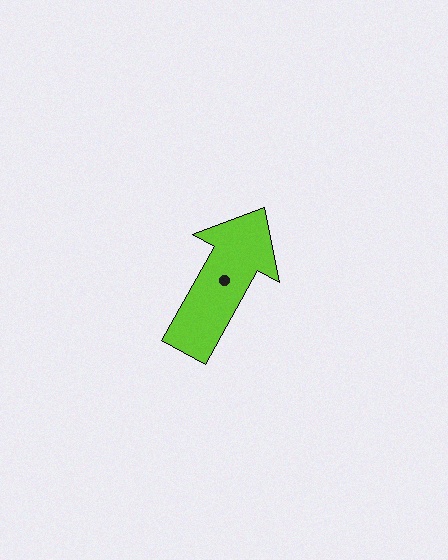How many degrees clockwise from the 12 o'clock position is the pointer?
Approximately 29 degrees.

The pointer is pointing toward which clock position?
Roughly 1 o'clock.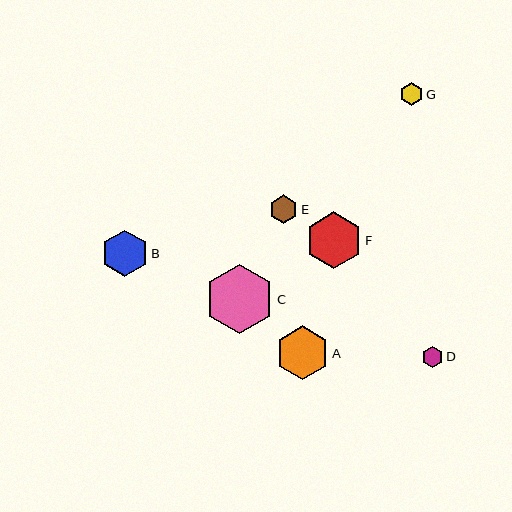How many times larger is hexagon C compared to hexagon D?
Hexagon C is approximately 3.4 times the size of hexagon D.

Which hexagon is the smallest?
Hexagon D is the smallest with a size of approximately 21 pixels.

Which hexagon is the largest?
Hexagon C is the largest with a size of approximately 69 pixels.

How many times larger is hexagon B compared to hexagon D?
Hexagon B is approximately 2.2 times the size of hexagon D.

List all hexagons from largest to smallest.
From largest to smallest: C, F, A, B, E, G, D.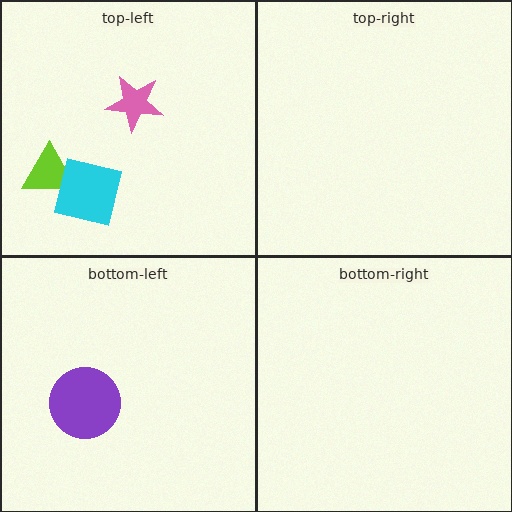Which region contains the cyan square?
The top-left region.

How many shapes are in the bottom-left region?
1.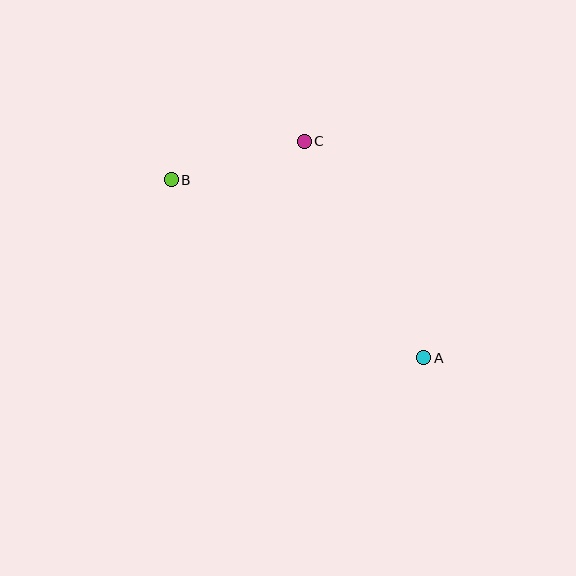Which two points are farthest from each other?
Points A and B are farthest from each other.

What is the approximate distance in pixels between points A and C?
The distance between A and C is approximately 248 pixels.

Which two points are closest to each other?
Points B and C are closest to each other.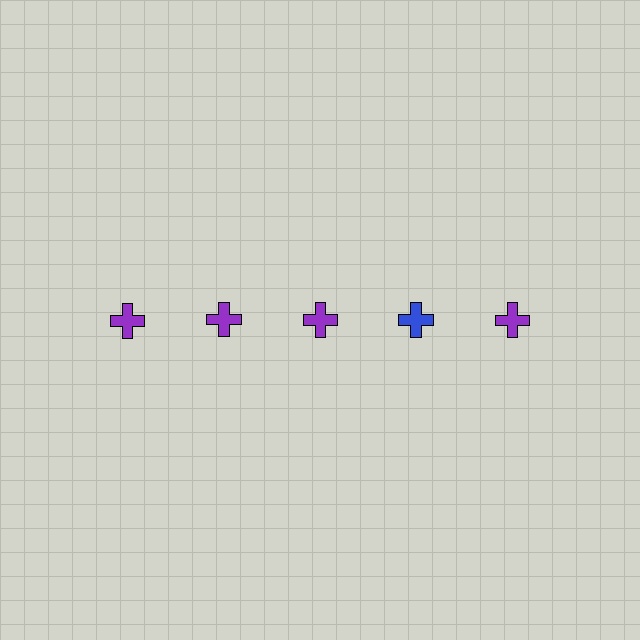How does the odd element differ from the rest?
It has a different color: blue instead of purple.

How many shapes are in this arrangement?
There are 5 shapes arranged in a grid pattern.